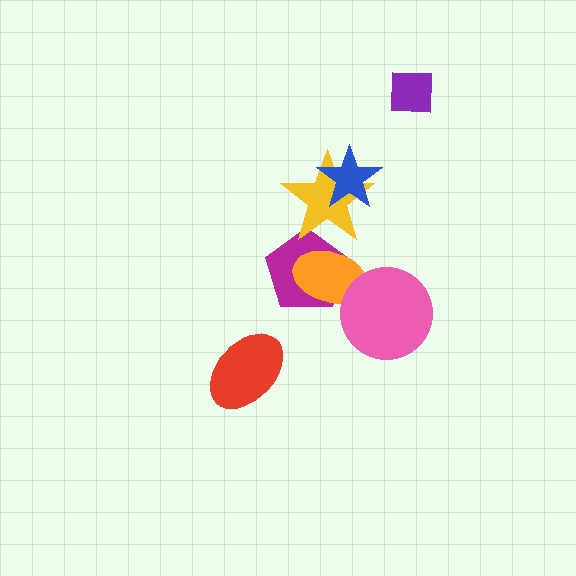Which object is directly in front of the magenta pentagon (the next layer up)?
The yellow star is directly in front of the magenta pentagon.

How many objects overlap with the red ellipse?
0 objects overlap with the red ellipse.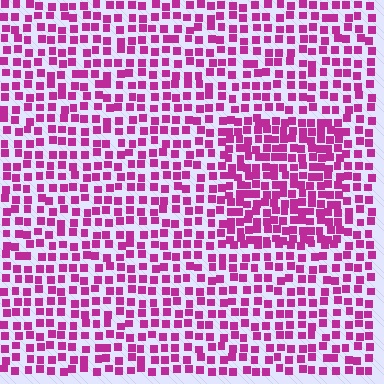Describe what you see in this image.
The image contains small magenta elements arranged at two different densities. A rectangle-shaped region is visible where the elements are more densely packed than the surrounding area.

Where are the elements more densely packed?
The elements are more densely packed inside the rectangle boundary.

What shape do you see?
I see a rectangle.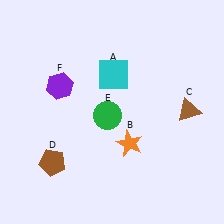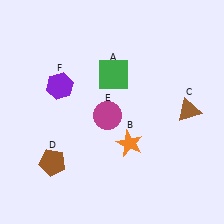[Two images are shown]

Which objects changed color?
A changed from cyan to green. E changed from green to magenta.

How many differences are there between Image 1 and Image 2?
There are 2 differences between the two images.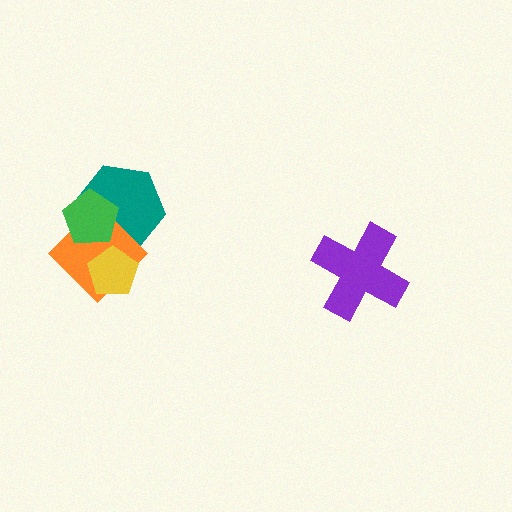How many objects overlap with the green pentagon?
2 objects overlap with the green pentagon.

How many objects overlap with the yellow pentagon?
2 objects overlap with the yellow pentagon.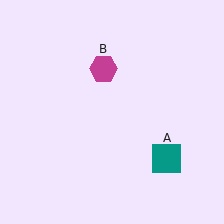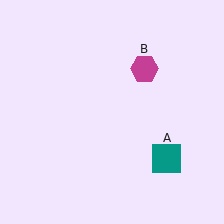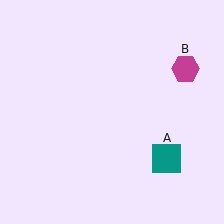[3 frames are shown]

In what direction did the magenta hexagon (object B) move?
The magenta hexagon (object B) moved right.